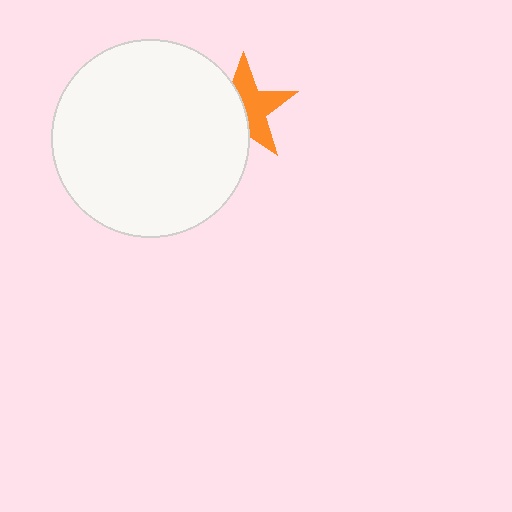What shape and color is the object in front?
The object in front is a white circle.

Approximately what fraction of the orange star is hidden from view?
Roughly 46% of the orange star is hidden behind the white circle.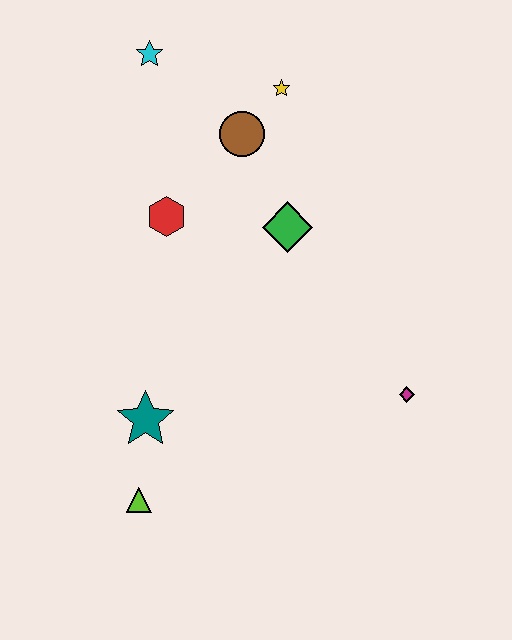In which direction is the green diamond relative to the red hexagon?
The green diamond is to the right of the red hexagon.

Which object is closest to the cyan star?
The brown circle is closest to the cyan star.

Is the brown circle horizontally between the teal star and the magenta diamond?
Yes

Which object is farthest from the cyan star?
The lime triangle is farthest from the cyan star.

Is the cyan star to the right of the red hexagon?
No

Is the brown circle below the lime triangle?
No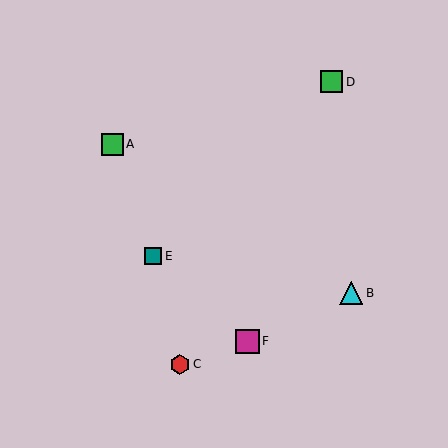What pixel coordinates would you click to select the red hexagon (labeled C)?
Click at (180, 364) to select the red hexagon C.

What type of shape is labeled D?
Shape D is a green square.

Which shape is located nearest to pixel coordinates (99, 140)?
The green square (labeled A) at (112, 144) is nearest to that location.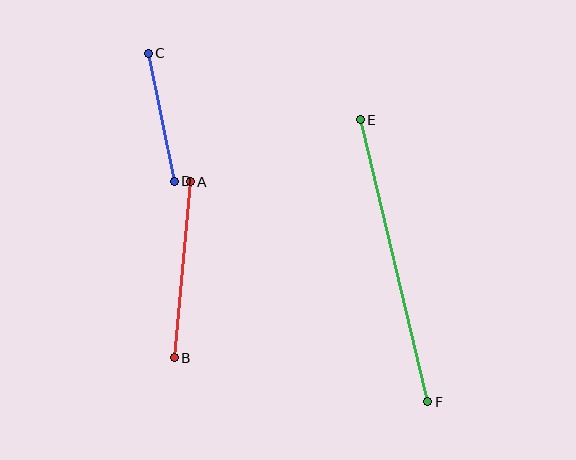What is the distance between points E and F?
The distance is approximately 290 pixels.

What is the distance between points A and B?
The distance is approximately 176 pixels.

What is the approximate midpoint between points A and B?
The midpoint is at approximately (182, 270) pixels.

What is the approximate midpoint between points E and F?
The midpoint is at approximately (394, 261) pixels.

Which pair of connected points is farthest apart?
Points E and F are farthest apart.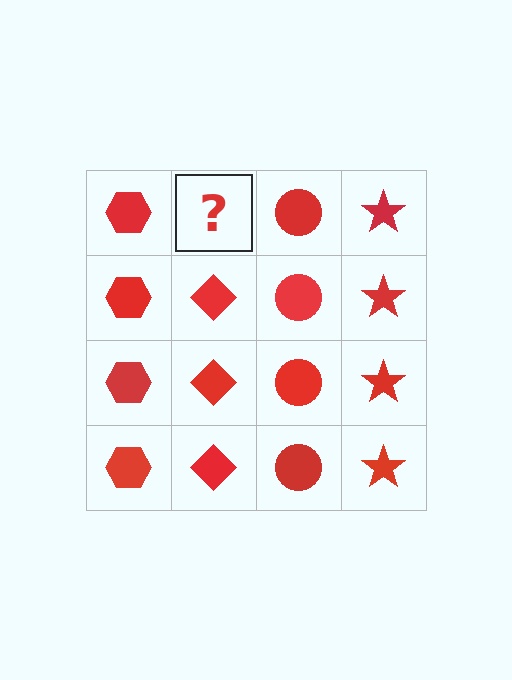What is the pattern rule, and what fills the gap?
The rule is that each column has a consistent shape. The gap should be filled with a red diamond.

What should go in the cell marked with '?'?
The missing cell should contain a red diamond.